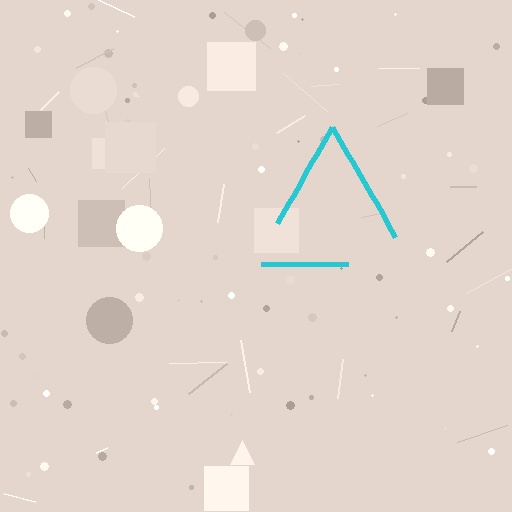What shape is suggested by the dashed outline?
The dashed outline suggests a triangle.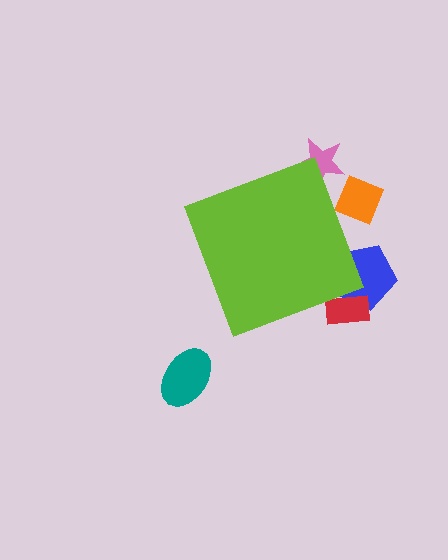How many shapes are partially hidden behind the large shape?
4 shapes are partially hidden.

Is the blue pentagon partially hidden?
Yes, the blue pentagon is partially hidden behind the lime diamond.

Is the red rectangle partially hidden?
Yes, the red rectangle is partially hidden behind the lime diamond.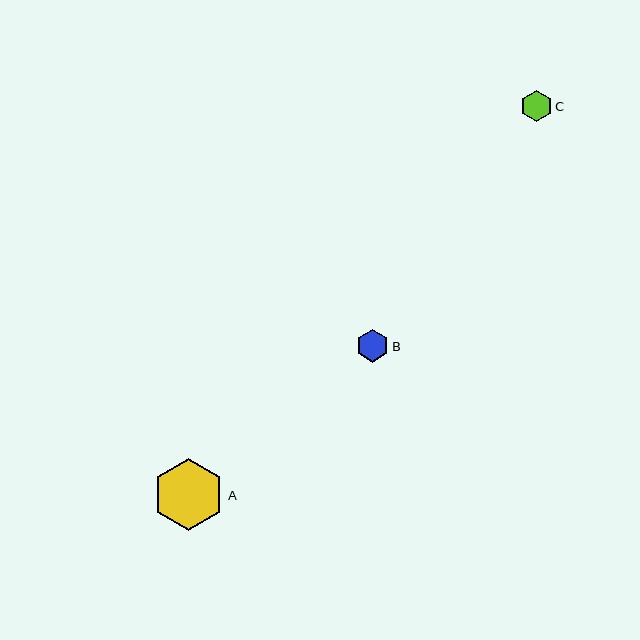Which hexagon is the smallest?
Hexagon C is the smallest with a size of approximately 31 pixels.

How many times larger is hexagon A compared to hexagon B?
Hexagon A is approximately 2.2 times the size of hexagon B.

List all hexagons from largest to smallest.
From largest to smallest: A, B, C.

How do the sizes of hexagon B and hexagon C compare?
Hexagon B and hexagon C are approximately the same size.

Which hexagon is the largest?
Hexagon A is the largest with a size of approximately 72 pixels.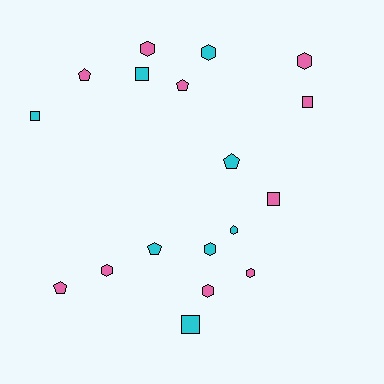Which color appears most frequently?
Pink, with 10 objects.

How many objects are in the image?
There are 18 objects.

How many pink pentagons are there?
There are 3 pink pentagons.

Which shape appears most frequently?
Hexagon, with 8 objects.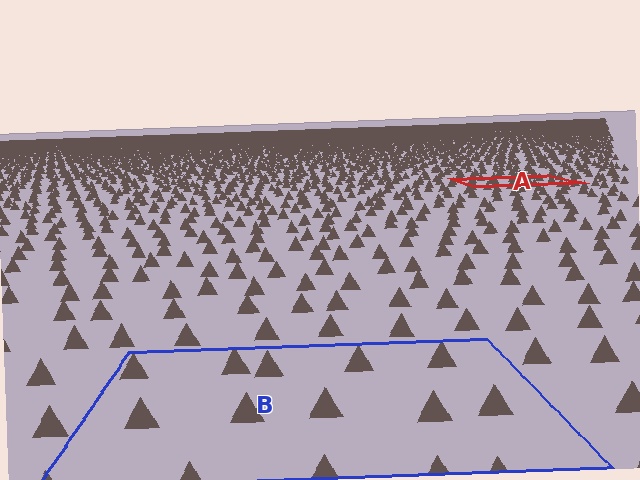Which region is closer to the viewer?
Region B is closer. The texture elements there are larger and more spread out.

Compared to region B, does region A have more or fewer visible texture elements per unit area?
Region A has more texture elements per unit area — they are packed more densely because it is farther away.